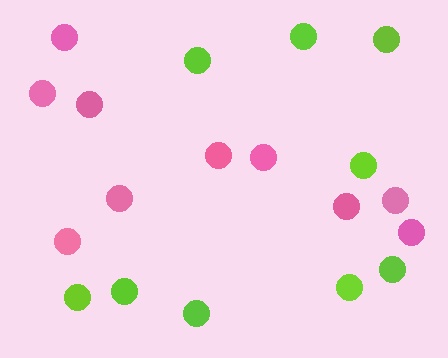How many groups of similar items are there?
There are 2 groups: one group of pink circles (10) and one group of lime circles (9).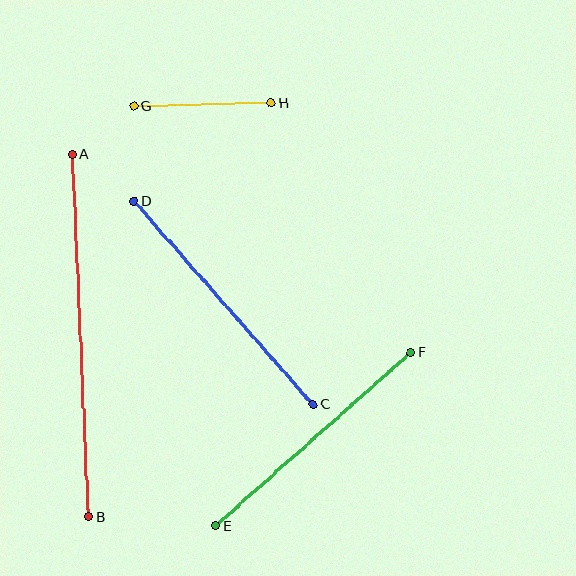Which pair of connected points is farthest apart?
Points A and B are farthest apart.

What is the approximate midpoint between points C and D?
The midpoint is at approximately (224, 303) pixels.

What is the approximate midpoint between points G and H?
The midpoint is at approximately (203, 105) pixels.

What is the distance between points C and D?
The distance is approximately 271 pixels.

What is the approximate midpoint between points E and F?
The midpoint is at approximately (313, 439) pixels.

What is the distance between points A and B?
The distance is approximately 362 pixels.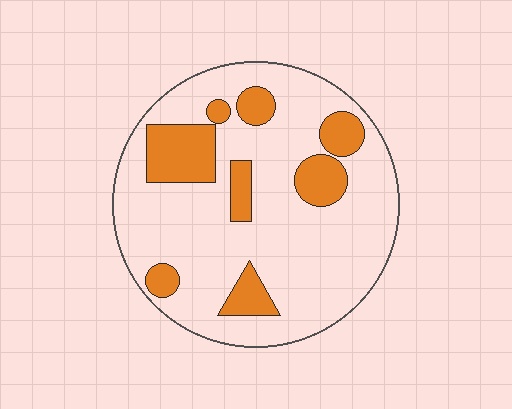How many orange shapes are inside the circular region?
8.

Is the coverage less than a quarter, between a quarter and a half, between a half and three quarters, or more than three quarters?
Less than a quarter.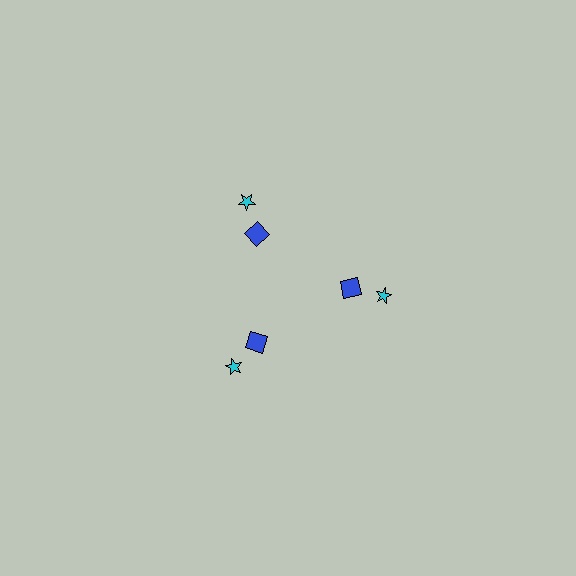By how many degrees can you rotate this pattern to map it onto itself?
The pattern maps onto itself every 120 degrees of rotation.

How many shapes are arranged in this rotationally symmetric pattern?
There are 6 shapes, arranged in 3 groups of 2.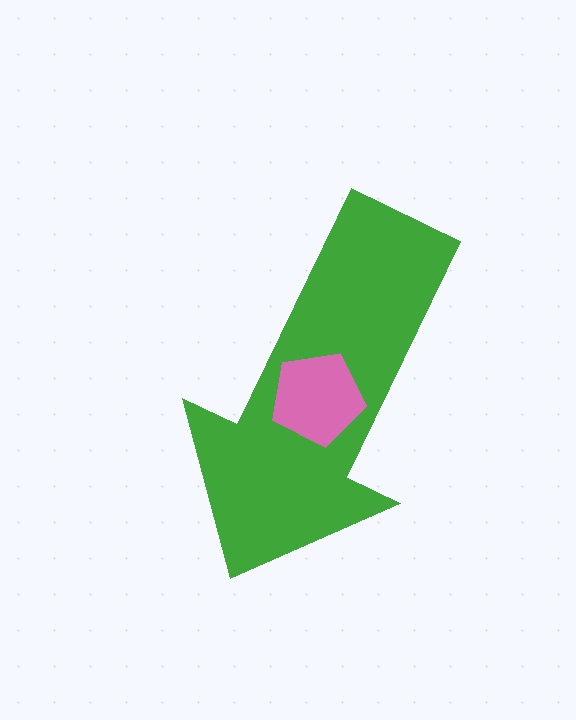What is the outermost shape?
The green arrow.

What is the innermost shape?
The pink pentagon.